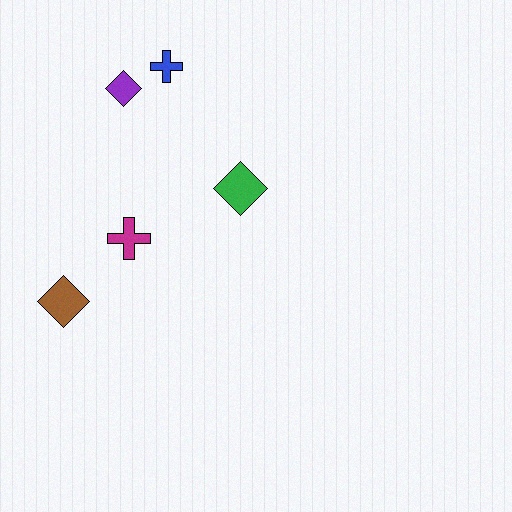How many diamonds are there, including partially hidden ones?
There are 3 diamonds.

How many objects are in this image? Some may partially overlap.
There are 5 objects.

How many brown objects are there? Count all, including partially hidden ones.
There is 1 brown object.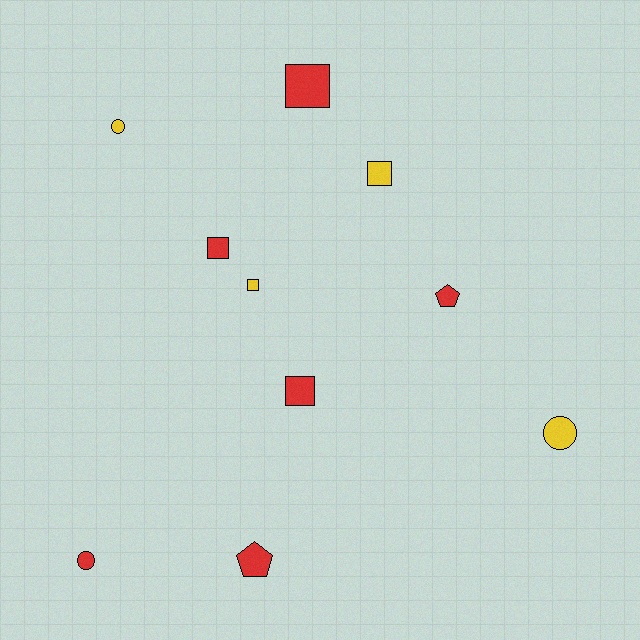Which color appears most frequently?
Red, with 6 objects.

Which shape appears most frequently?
Square, with 5 objects.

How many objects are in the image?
There are 10 objects.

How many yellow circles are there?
There are 2 yellow circles.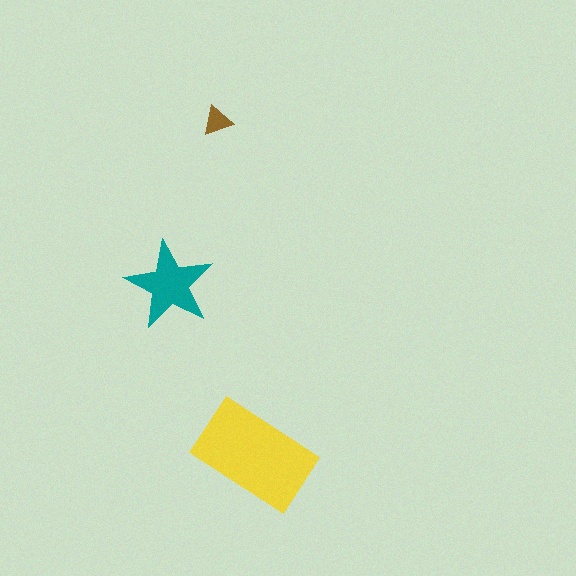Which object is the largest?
The yellow rectangle.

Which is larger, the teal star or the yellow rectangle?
The yellow rectangle.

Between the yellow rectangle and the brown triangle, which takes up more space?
The yellow rectangle.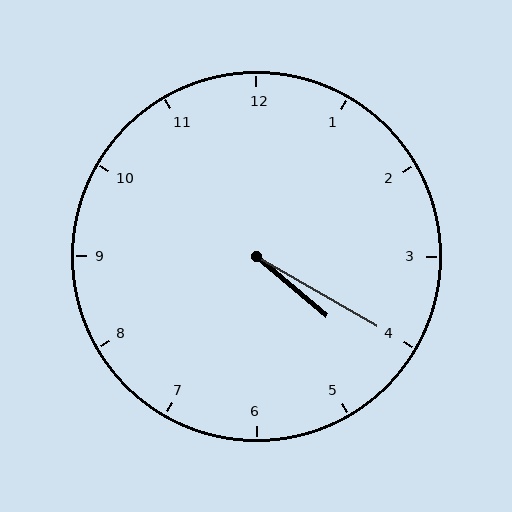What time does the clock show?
4:20.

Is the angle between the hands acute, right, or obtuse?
It is acute.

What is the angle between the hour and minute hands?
Approximately 10 degrees.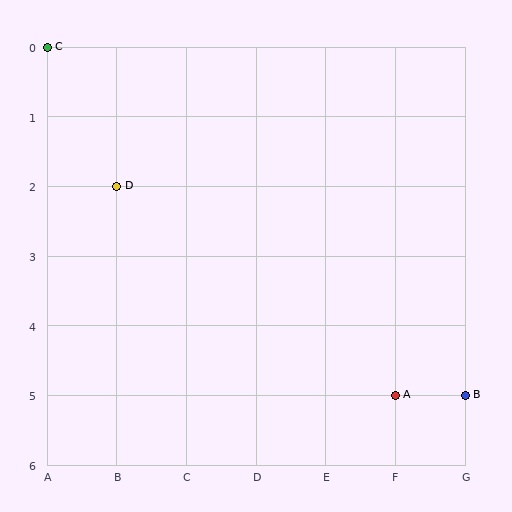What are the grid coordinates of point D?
Point D is at grid coordinates (B, 2).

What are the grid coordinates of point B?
Point B is at grid coordinates (G, 5).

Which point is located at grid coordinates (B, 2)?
Point D is at (B, 2).